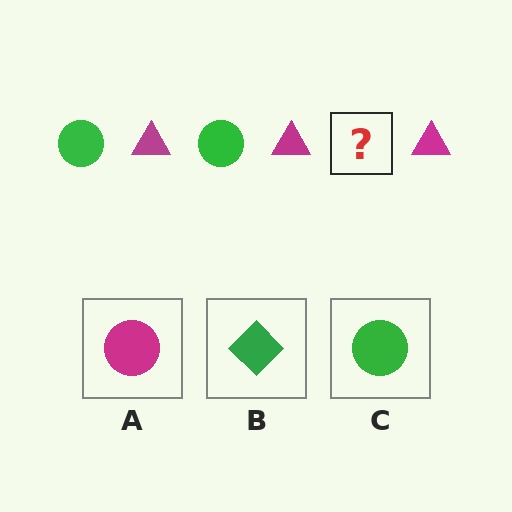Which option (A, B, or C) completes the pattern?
C.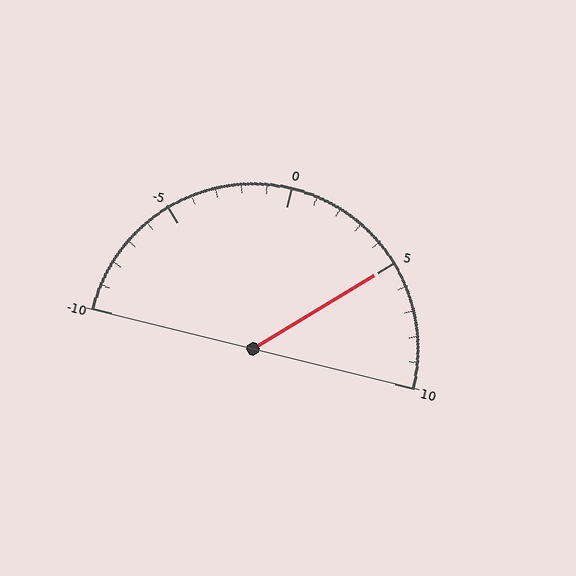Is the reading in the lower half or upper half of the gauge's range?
The reading is in the upper half of the range (-10 to 10).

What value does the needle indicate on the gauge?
The needle indicates approximately 5.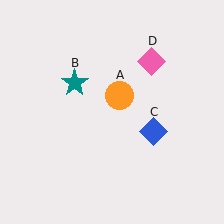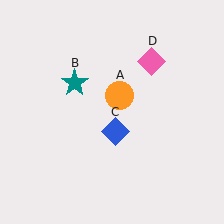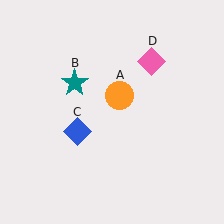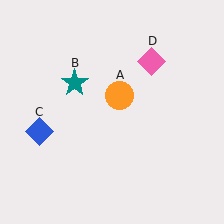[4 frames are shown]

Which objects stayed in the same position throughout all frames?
Orange circle (object A) and teal star (object B) and pink diamond (object D) remained stationary.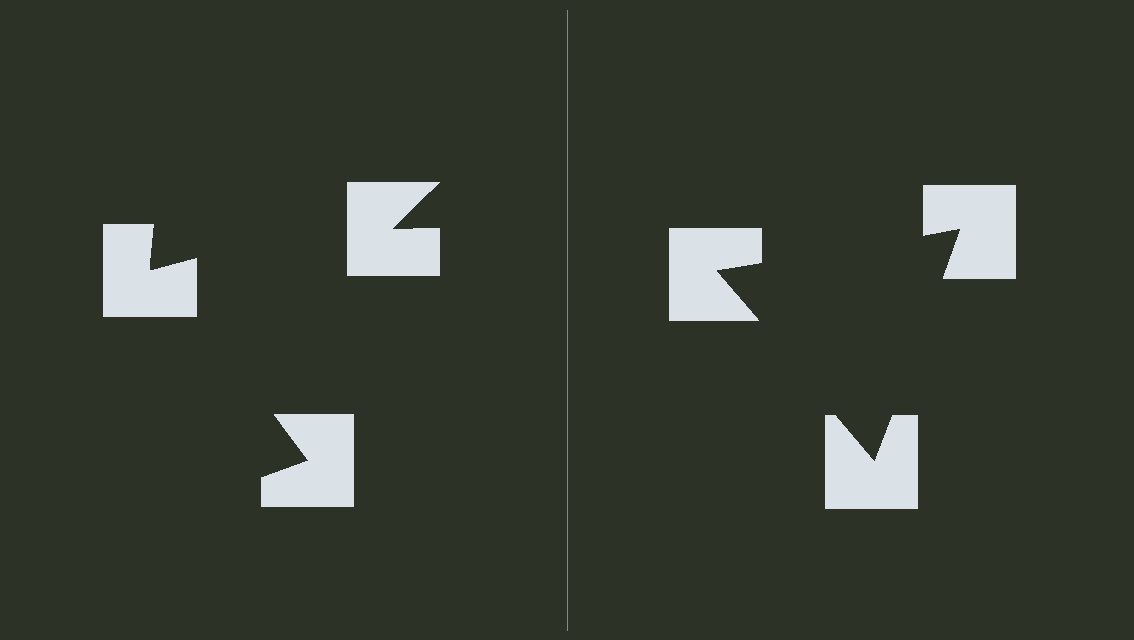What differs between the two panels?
The notched squares are positioned identically on both sides; only the wedge orientations differ. On the right they align to a triangle; on the left they are misaligned.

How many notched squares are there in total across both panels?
6 — 3 on each side.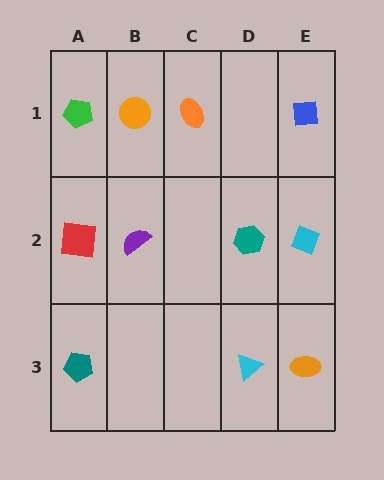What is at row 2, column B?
A purple semicircle.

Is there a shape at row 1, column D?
No, that cell is empty.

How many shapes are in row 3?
3 shapes.